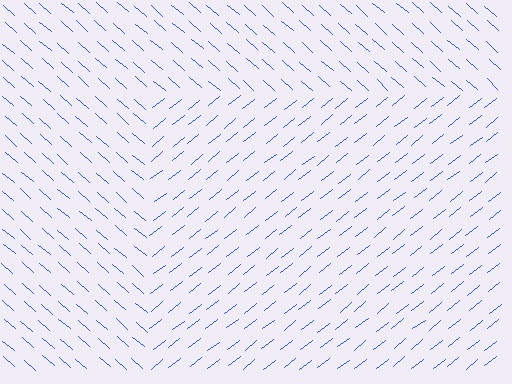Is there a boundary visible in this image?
Yes, there is a texture boundary formed by a change in line orientation.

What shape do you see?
I see a rectangle.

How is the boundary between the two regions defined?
The boundary is defined purely by a change in line orientation (approximately 79 degrees difference). All lines are the same color and thickness.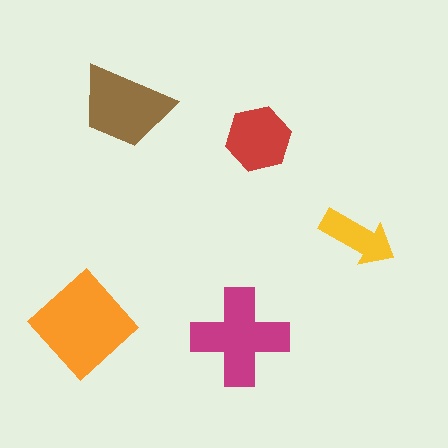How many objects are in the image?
There are 5 objects in the image.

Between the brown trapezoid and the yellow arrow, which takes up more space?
The brown trapezoid.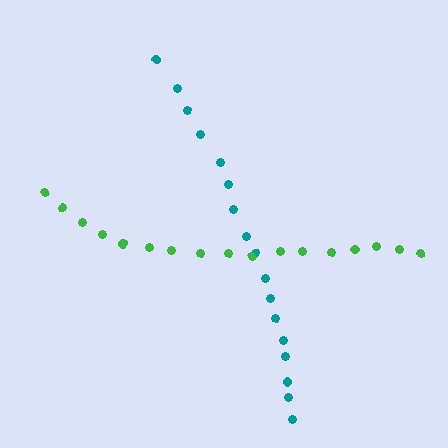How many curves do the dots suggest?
There are 2 distinct paths.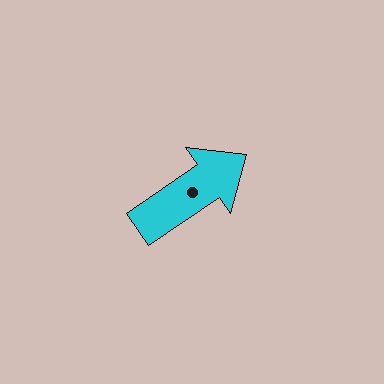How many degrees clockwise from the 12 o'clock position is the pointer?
Approximately 56 degrees.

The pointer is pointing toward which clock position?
Roughly 2 o'clock.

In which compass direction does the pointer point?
Northeast.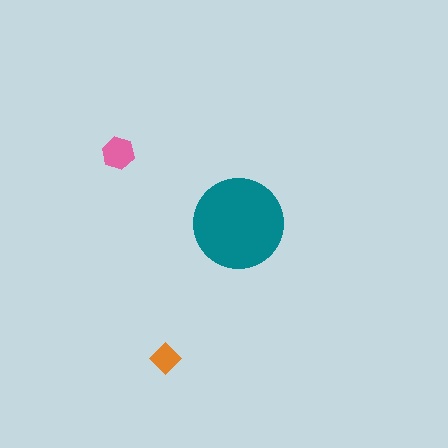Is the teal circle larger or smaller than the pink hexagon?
Larger.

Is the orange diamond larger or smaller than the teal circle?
Smaller.